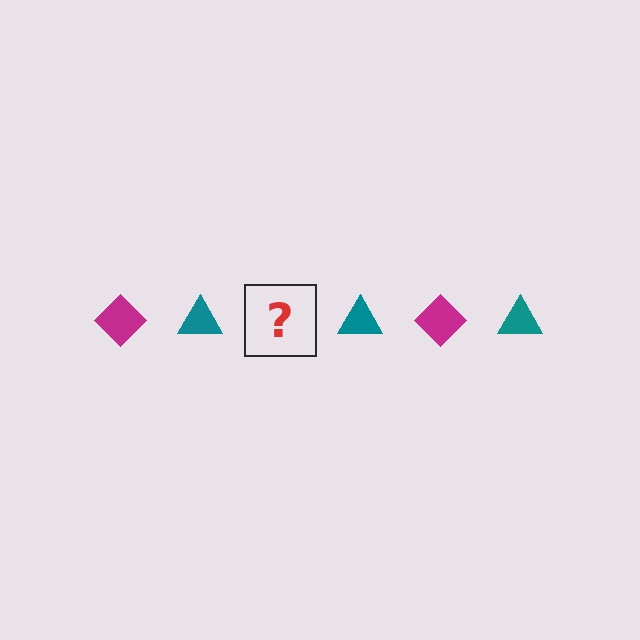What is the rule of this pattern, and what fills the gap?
The rule is that the pattern alternates between magenta diamond and teal triangle. The gap should be filled with a magenta diamond.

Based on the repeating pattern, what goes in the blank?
The blank should be a magenta diamond.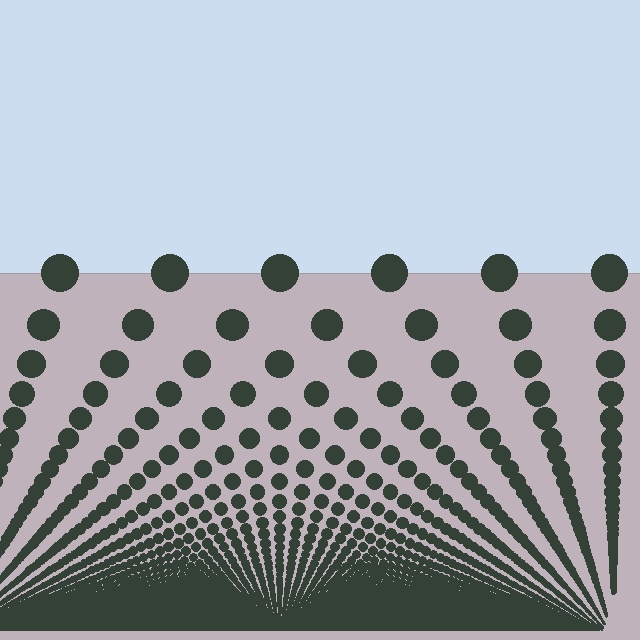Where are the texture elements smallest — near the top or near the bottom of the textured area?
Near the bottom.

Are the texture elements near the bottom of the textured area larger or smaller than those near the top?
Smaller. The gradient is inverted — elements near the bottom are smaller and denser.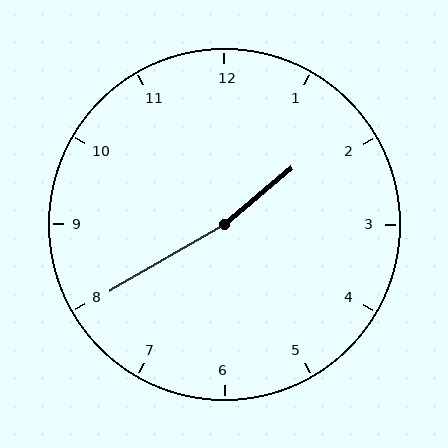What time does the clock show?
1:40.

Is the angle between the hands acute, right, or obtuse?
It is obtuse.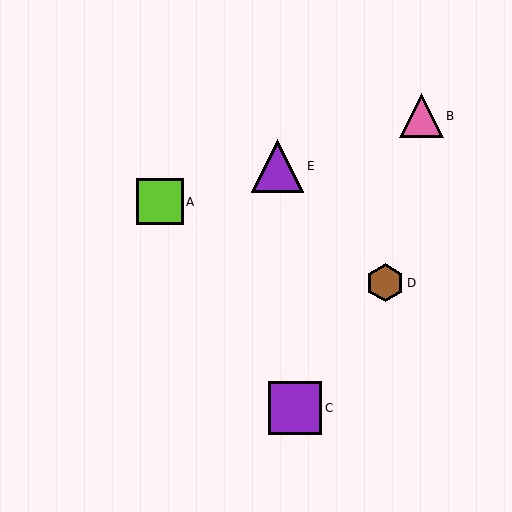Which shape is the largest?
The purple square (labeled C) is the largest.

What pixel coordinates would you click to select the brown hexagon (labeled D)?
Click at (385, 283) to select the brown hexagon D.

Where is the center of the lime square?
The center of the lime square is at (160, 202).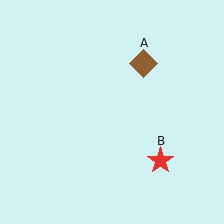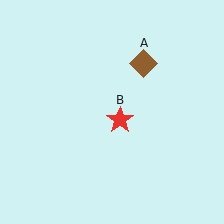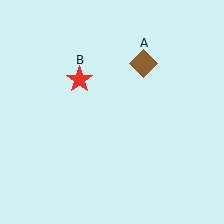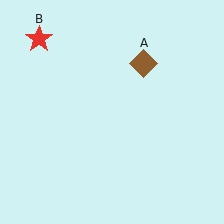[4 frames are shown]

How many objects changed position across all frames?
1 object changed position: red star (object B).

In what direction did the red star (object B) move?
The red star (object B) moved up and to the left.